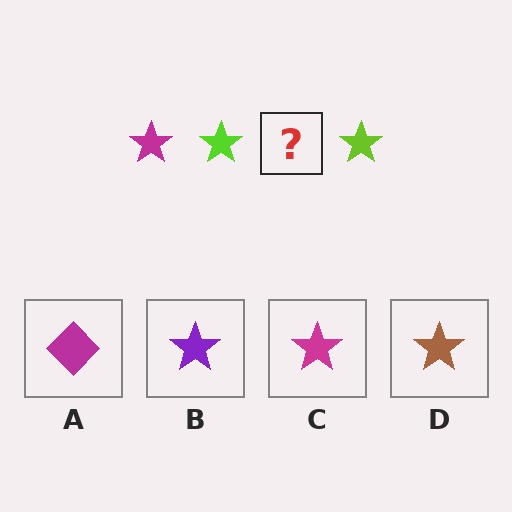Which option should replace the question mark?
Option C.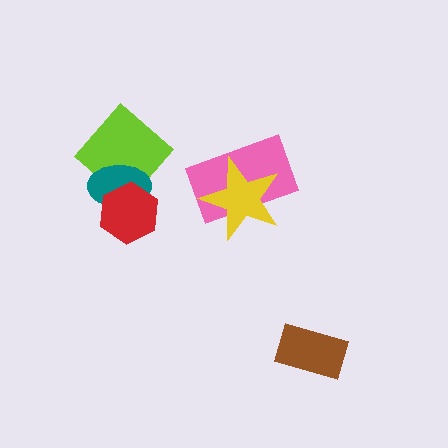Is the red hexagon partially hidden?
No, no other shape covers it.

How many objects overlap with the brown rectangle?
0 objects overlap with the brown rectangle.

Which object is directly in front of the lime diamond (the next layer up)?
The teal ellipse is directly in front of the lime diamond.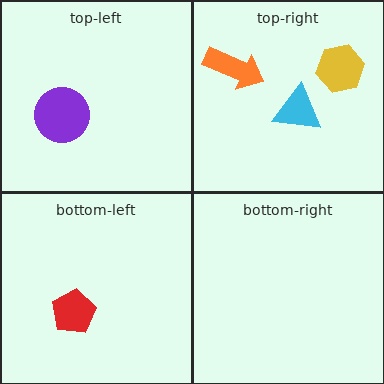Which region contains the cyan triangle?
The top-right region.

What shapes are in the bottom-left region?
The red pentagon.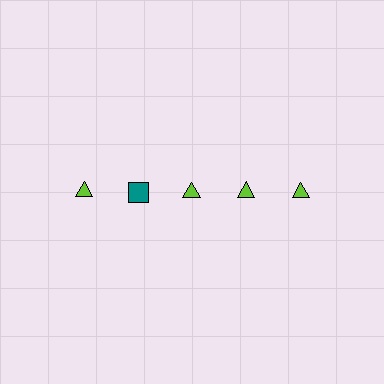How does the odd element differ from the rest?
It differs in both color (teal instead of lime) and shape (square instead of triangle).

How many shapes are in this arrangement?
There are 5 shapes arranged in a grid pattern.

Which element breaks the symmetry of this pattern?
The teal square in the top row, second from left column breaks the symmetry. All other shapes are lime triangles.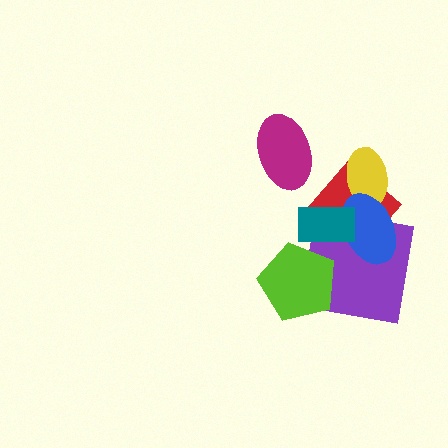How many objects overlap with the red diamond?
4 objects overlap with the red diamond.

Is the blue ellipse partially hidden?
Yes, it is partially covered by another shape.